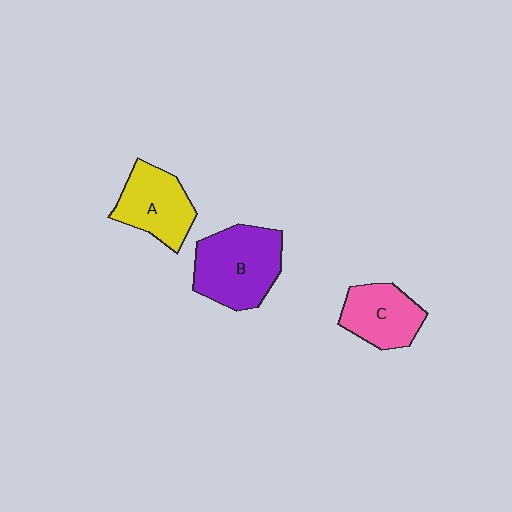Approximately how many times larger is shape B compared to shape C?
Approximately 1.4 times.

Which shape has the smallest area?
Shape C (pink).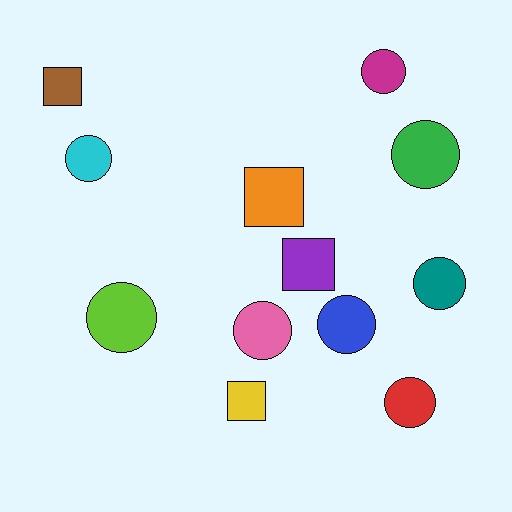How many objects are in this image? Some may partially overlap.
There are 12 objects.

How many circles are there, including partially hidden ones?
There are 8 circles.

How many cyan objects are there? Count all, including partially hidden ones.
There is 1 cyan object.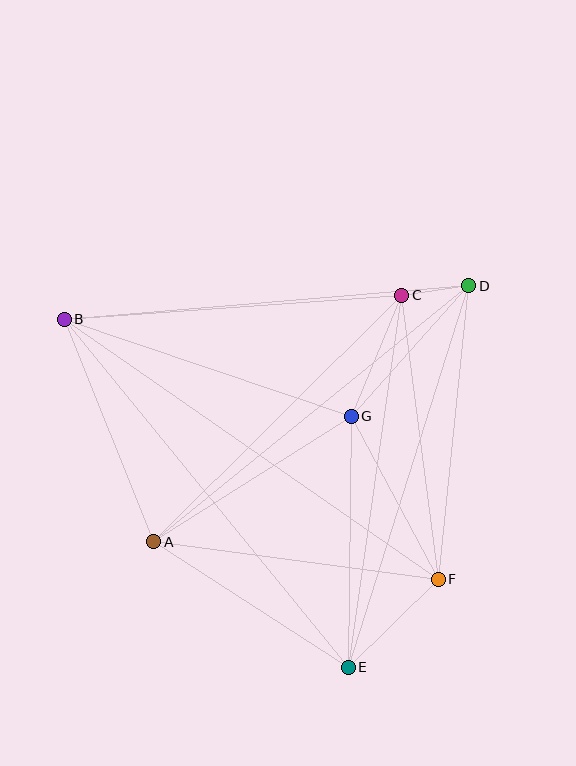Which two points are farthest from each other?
Points B and F are farthest from each other.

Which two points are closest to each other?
Points C and D are closest to each other.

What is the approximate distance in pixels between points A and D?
The distance between A and D is approximately 406 pixels.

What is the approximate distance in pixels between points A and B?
The distance between A and B is approximately 240 pixels.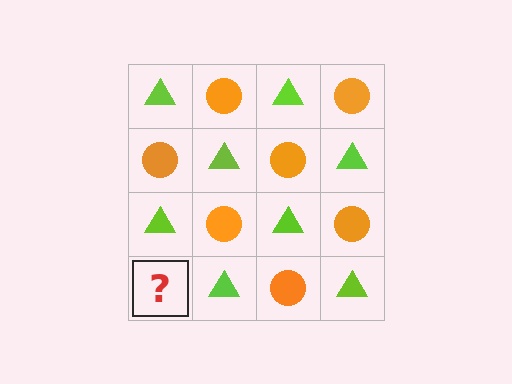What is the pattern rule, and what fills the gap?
The rule is that it alternates lime triangle and orange circle in a checkerboard pattern. The gap should be filled with an orange circle.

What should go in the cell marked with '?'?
The missing cell should contain an orange circle.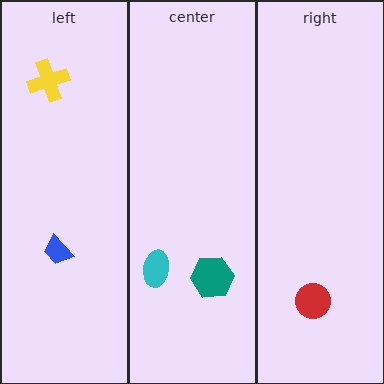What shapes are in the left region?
The blue trapezoid, the yellow cross.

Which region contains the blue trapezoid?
The left region.